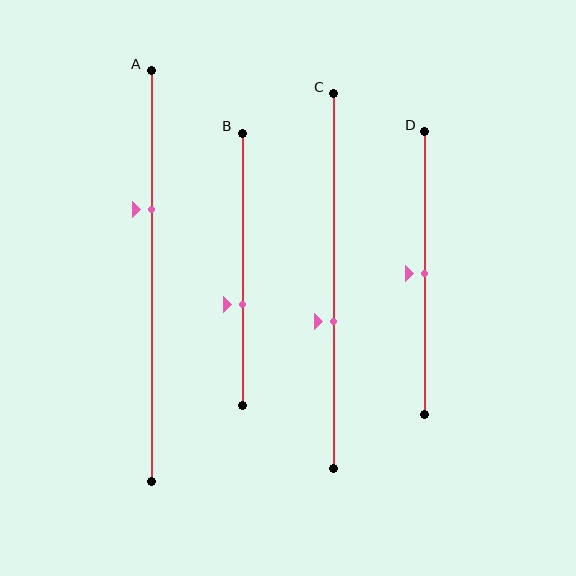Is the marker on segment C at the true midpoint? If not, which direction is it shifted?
No, the marker on segment C is shifted downward by about 11% of the segment length.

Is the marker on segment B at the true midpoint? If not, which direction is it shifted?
No, the marker on segment B is shifted downward by about 13% of the segment length.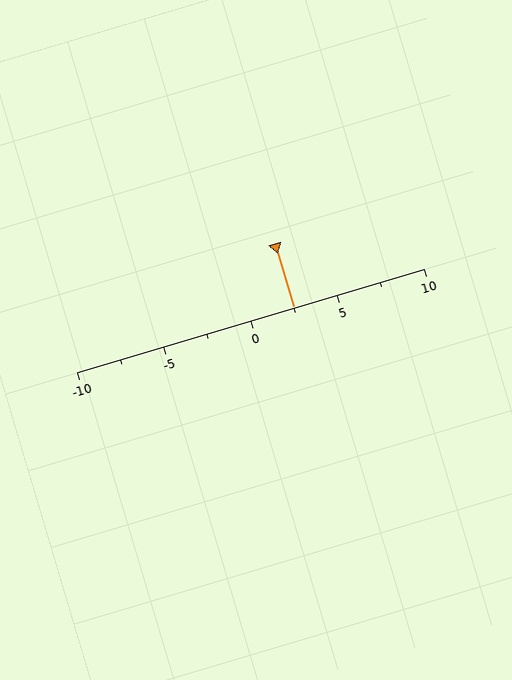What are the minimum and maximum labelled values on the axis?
The axis runs from -10 to 10.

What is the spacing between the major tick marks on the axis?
The major ticks are spaced 5 apart.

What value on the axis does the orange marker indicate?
The marker indicates approximately 2.5.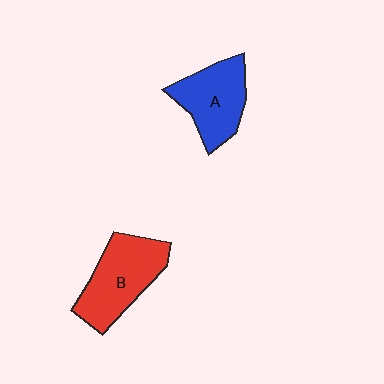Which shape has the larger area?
Shape B (red).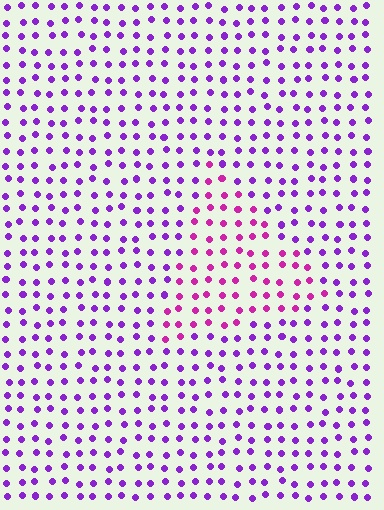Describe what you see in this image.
The image is filled with small purple elements in a uniform arrangement. A triangle-shaped region is visible where the elements are tinted to a slightly different hue, forming a subtle color boundary.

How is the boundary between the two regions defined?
The boundary is defined purely by a slight shift in hue (about 37 degrees). Spacing, size, and orientation are identical on both sides.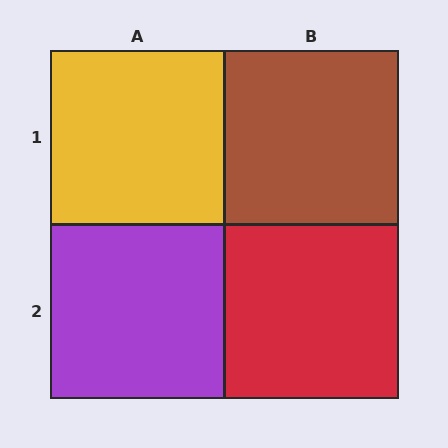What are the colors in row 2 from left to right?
Purple, red.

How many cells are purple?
1 cell is purple.